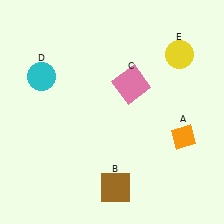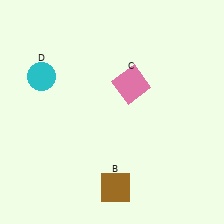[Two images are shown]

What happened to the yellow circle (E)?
The yellow circle (E) was removed in Image 2. It was in the top-right area of Image 1.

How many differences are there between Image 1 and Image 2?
There are 2 differences between the two images.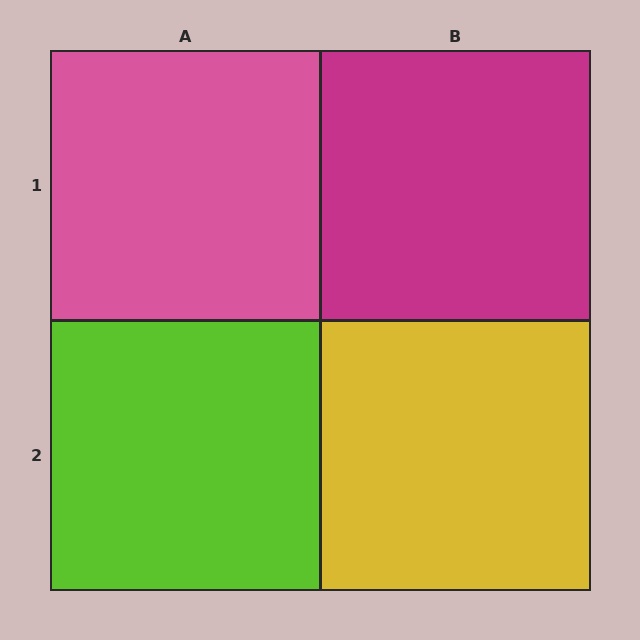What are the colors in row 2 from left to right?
Lime, yellow.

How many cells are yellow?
1 cell is yellow.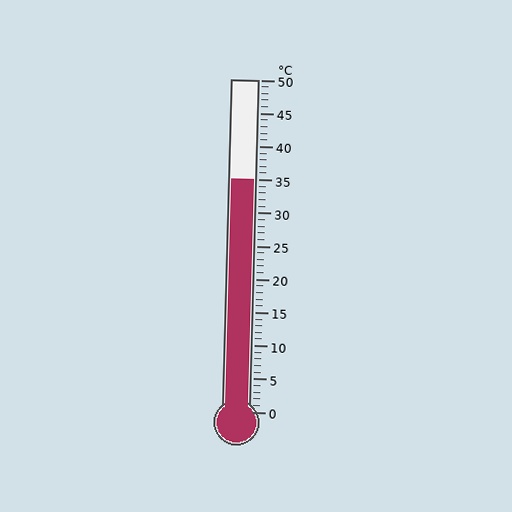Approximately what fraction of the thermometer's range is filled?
The thermometer is filled to approximately 70% of its range.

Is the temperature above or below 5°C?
The temperature is above 5°C.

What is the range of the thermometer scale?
The thermometer scale ranges from 0°C to 50°C.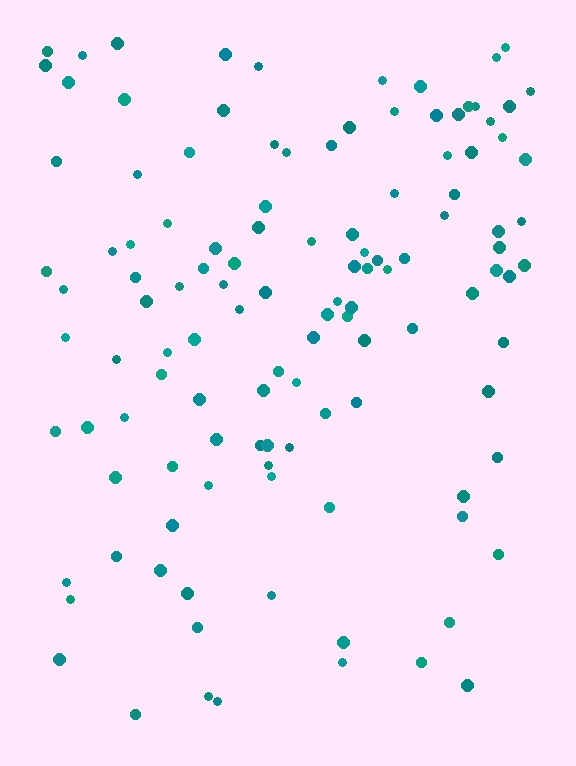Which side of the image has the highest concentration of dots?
The top.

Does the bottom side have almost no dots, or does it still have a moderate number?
Still a moderate number, just noticeably fewer than the top.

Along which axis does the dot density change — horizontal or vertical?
Vertical.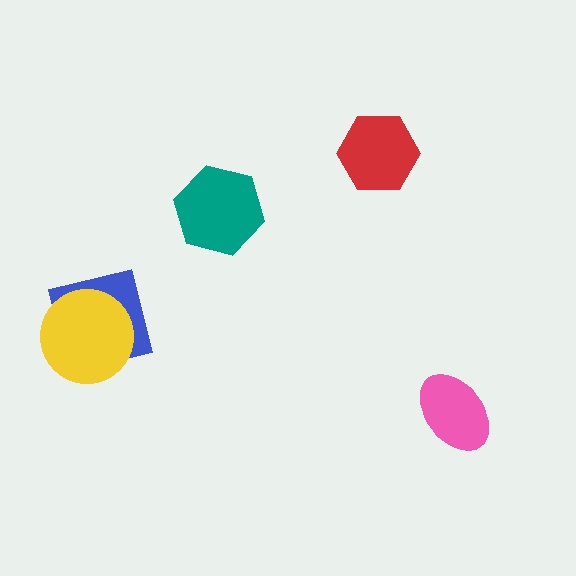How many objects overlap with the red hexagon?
0 objects overlap with the red hexagon.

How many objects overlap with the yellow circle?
1 object overlaps with the yellow circle.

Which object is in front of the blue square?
The yellow circle is in front of the blue square.